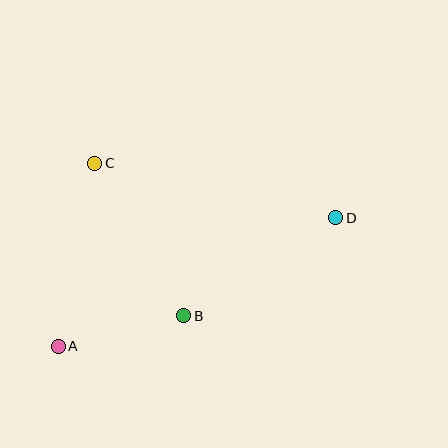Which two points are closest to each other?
Points A and B are closest to each other.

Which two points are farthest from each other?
Points A and D are farthest from each other.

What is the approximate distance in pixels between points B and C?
The distance between B and C is approximately 176 pixels.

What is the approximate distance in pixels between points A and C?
The distance between A and C is approximately 187 pixels.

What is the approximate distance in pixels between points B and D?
The distance between B and D is approximately 181 pixels.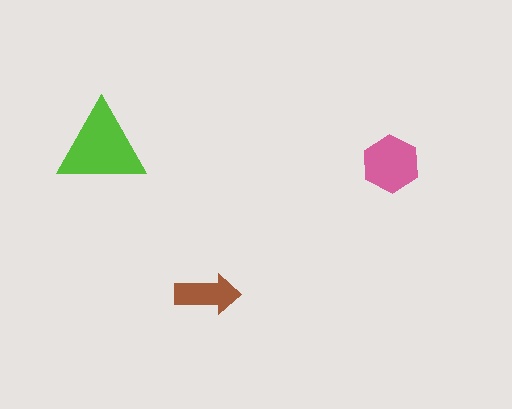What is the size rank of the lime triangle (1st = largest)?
1st.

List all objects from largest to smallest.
The lime triangle, the pink hexagon, the brown arrow.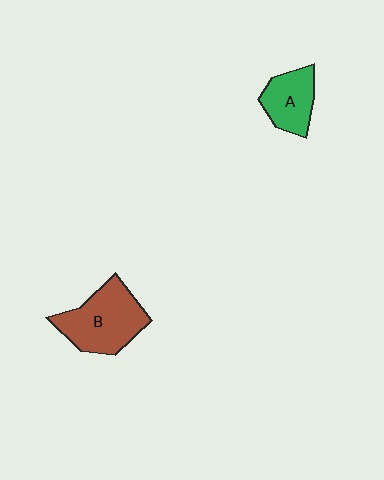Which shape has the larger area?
Shape B (brown).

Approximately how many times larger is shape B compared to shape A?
Approximately 1.6 times.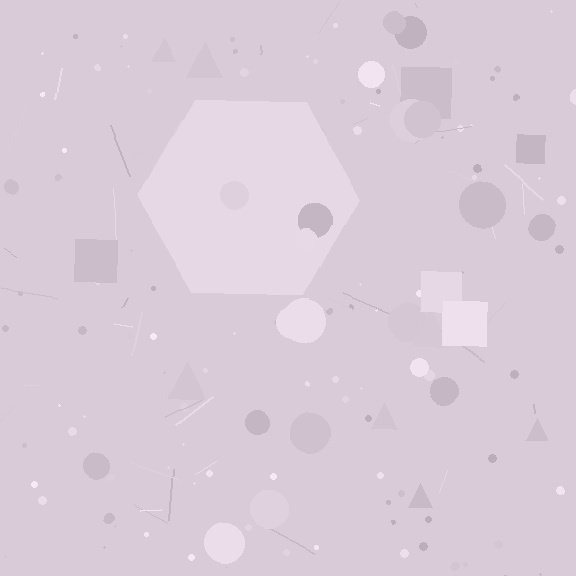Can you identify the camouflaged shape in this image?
The camouflaged shape is a hexagon.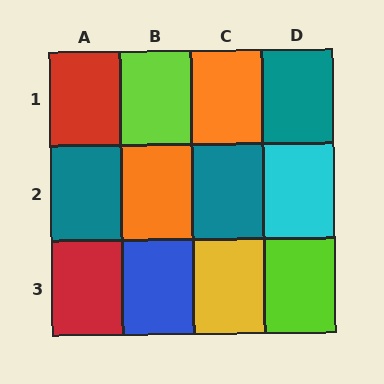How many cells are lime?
2 cells are lime.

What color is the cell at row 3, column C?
Yellow.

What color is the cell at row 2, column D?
Cyan.